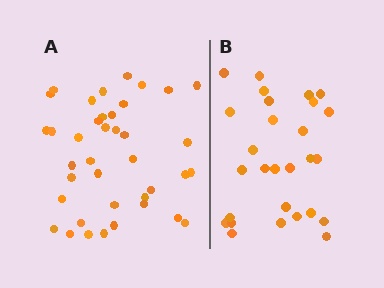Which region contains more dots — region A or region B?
Region A (the left region) has more dots.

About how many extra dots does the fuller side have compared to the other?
Region A has roughly 12 or so more dots than region B.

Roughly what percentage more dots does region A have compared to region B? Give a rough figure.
About 40% more.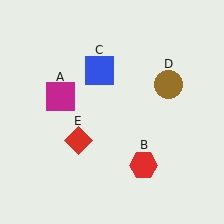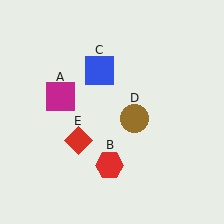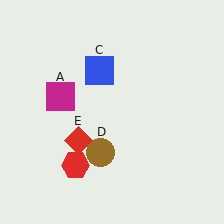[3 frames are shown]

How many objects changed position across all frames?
2 objects changed position: red hexagon (object B), brown circle (object D).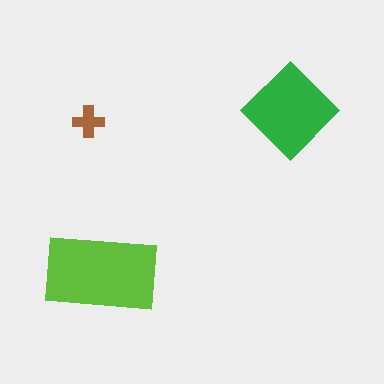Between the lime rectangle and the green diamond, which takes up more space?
The lime rectangle.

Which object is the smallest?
The brown cross.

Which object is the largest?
The lime rectangle.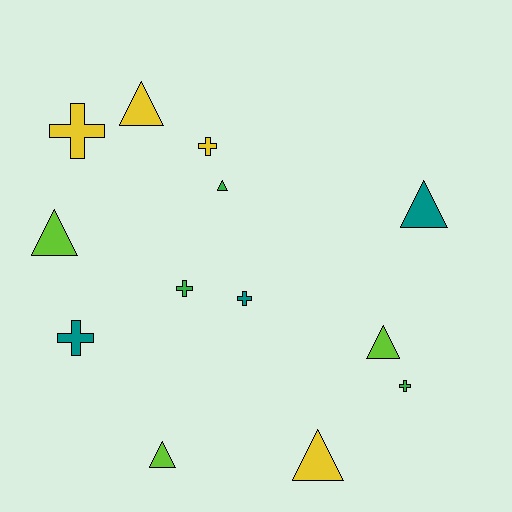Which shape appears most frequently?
Triangle, with 7 objects.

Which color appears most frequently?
Yellow, with 4 objects.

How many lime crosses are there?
There are no lime crosses.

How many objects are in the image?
There are 13 objects.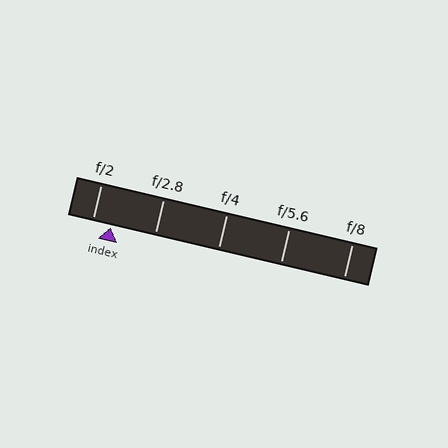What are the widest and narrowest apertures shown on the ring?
The widest aperture shown is f/2 and the narrowest is f/8.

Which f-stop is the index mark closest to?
The index mark is closest to f/2.